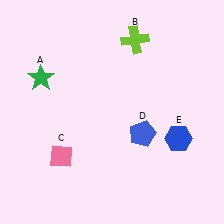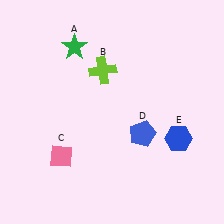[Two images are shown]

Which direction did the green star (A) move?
The green star (A) moved right.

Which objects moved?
The objects that moved are: the green star (A), the lime cross (B).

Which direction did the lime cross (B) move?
The lime cross (B) moved left.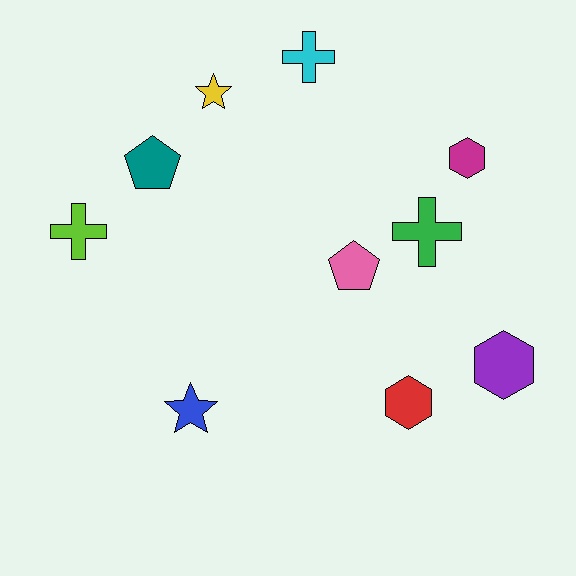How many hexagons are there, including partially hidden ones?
There are 3 hexagons.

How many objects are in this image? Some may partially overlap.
There are 10 objects.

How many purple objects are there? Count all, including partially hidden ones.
There is 1 purple object.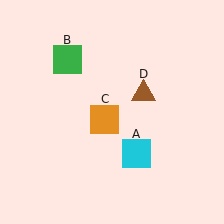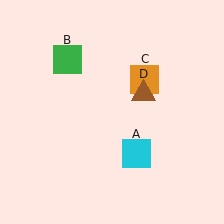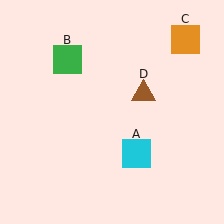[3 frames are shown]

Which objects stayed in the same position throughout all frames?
Cyan square (object A) and green square (object B) and brown triangle (object D) remained stationary.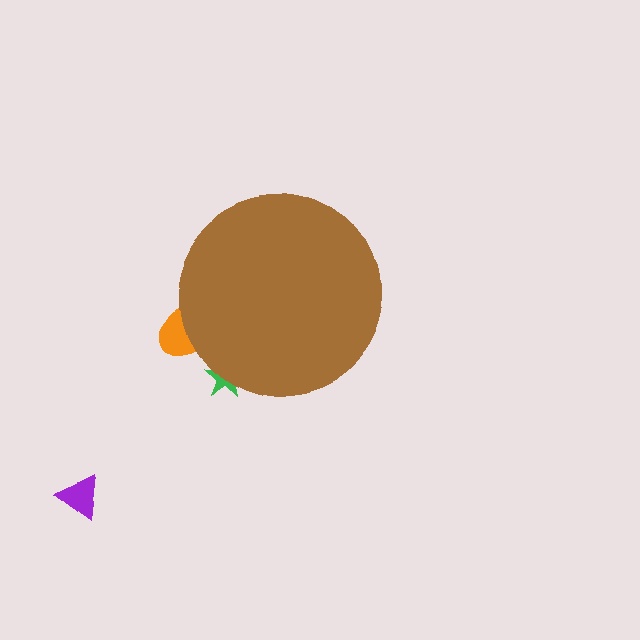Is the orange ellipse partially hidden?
Yes, the orange ellipse is partially hidden behind the brown circle.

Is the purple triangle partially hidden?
No, the purple triangle is fully visible.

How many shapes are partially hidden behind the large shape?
2 shapes are partially hidden.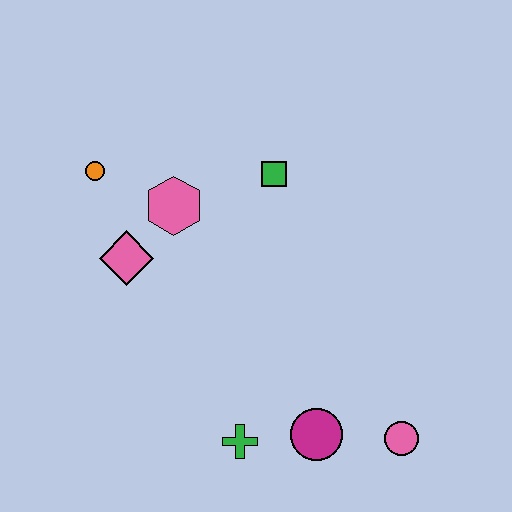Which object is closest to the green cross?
The magenta circle is closest to the green cross.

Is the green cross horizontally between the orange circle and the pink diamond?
No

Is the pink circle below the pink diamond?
Yes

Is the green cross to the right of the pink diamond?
Yes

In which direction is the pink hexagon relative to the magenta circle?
The pink hexagon is above the magenta circle.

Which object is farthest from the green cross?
The orange circle is farthest from the green cross.